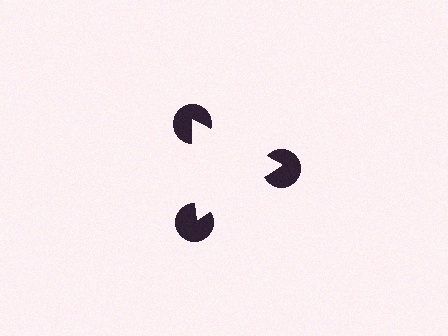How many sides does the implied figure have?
3 sides.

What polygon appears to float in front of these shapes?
An illusory triangle — its edges are inferred from the aligned wedge cuts in the pac-man discs, not physically drawn.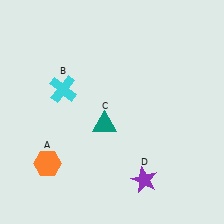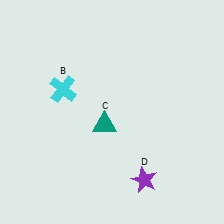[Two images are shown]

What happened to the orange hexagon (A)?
The orange hexagon (A) was removed in Image 2. It was in the bottom-left area of Image 1.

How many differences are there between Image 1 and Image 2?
There is 1 difference between the two images.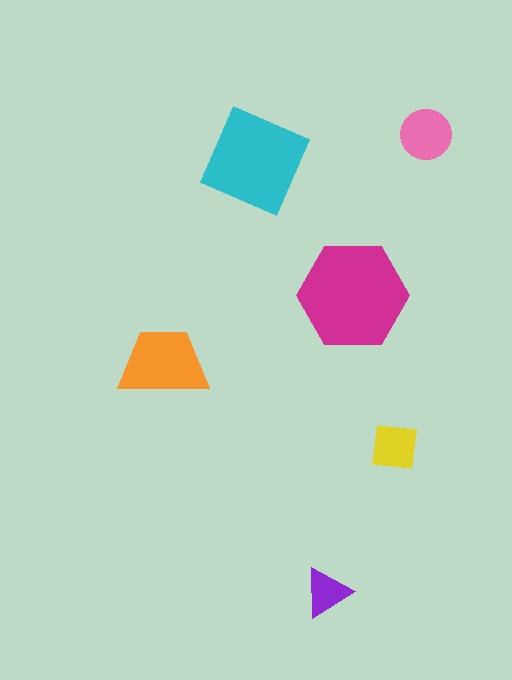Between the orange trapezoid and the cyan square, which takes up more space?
The cyan square.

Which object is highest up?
The pink circle is topmost.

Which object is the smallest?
The purple triangle.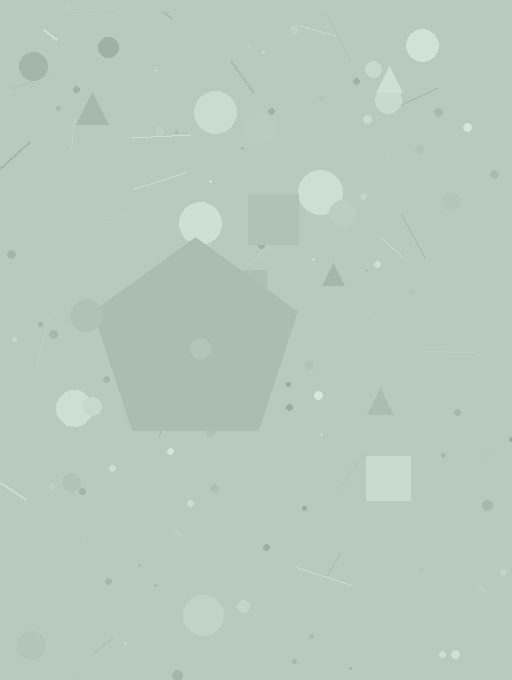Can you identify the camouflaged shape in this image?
The camouflaged shape is a pentagon.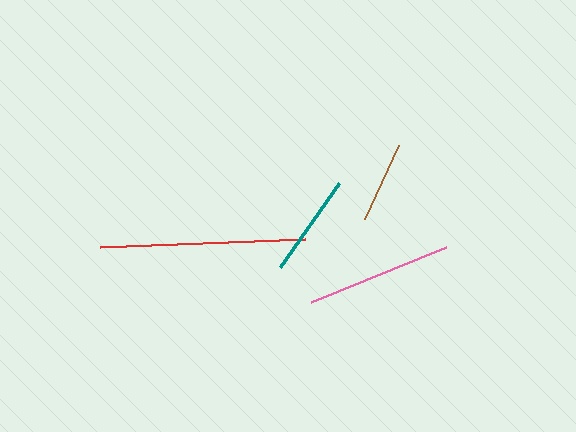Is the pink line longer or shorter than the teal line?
The pink line is longer than the teal line.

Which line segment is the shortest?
The brown line is the shortest at approximately 81 pixels.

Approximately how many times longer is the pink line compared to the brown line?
The pink line is approximately 1.8 times the length of the brown line.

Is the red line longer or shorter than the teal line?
The red line is longer than the teal line.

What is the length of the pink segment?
The pink segment is approximately 146 pixels long.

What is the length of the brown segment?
The brown segment is approximately 81 pixels long.